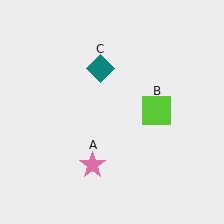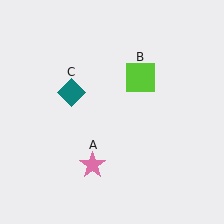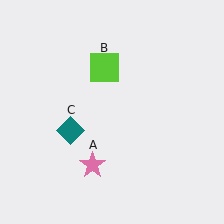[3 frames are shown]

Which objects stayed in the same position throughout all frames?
Pink star (object A) remained stationary.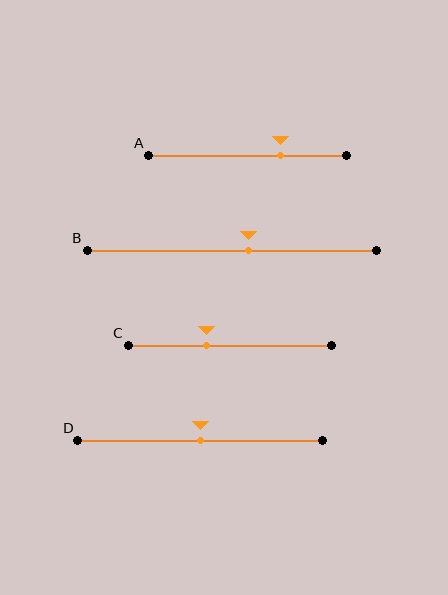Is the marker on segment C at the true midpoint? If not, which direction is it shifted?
No, the marker on segment C is shifted to the left by about 12% of the segment length.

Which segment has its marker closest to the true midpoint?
Segment D has its marker closest to the true midpoint.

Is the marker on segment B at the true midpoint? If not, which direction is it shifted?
No, the marker on segment B is shifted to the right by about 6% of the segment length.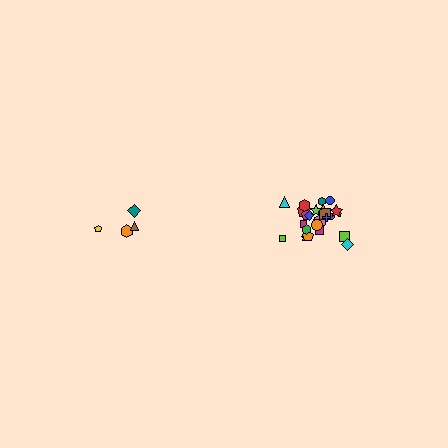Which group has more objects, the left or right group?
The right group.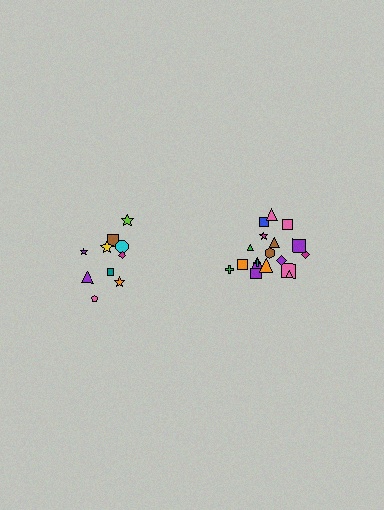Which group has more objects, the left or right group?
The right group.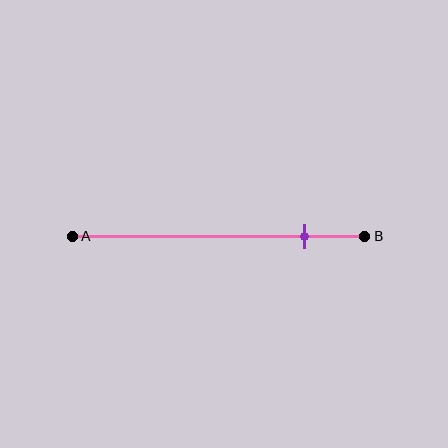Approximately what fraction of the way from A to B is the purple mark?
The purple mark is approximately 80% of the way from A to B.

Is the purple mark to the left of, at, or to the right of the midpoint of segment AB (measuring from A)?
The purple mark is to the right of the midpoint of segment AB.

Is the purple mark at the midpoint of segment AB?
No, the mark is at about 80% from A, not at the 50% midpoint.